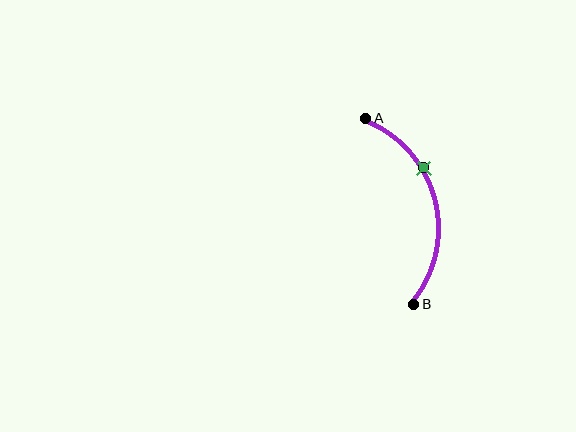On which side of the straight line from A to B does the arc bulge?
The arc bulges to the right of the straight line connecting A and B.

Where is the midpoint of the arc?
The arc midpoint is the point on the curve farthest from the straight line joining A and B. It sits to the right of that line.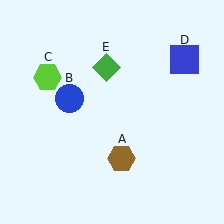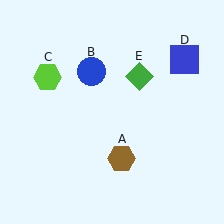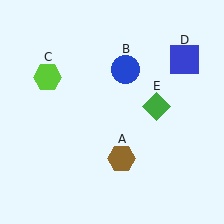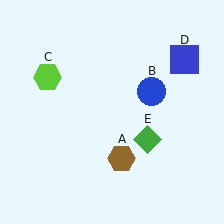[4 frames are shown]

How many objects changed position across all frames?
2 objects changed position: blue circle (object B), green diamond (object E).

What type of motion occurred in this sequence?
The blue circle (object B), green diamond (object E) rotated clockwise around the center of the scene.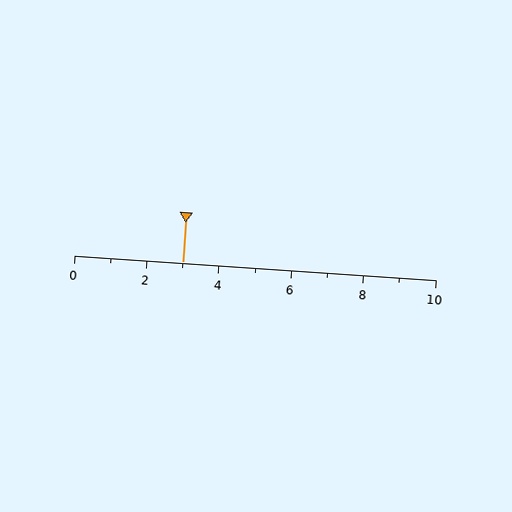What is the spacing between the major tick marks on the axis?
The major ticks are spaced 2 apart.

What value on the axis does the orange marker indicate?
The marker indicates approximately 3.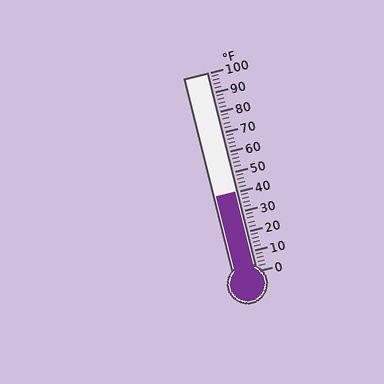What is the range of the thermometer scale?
The thermometer scale ranges from 0°F to 100°F.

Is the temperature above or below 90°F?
The temperature is below 90°F.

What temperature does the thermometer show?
The thermometer shows approximately 40°F.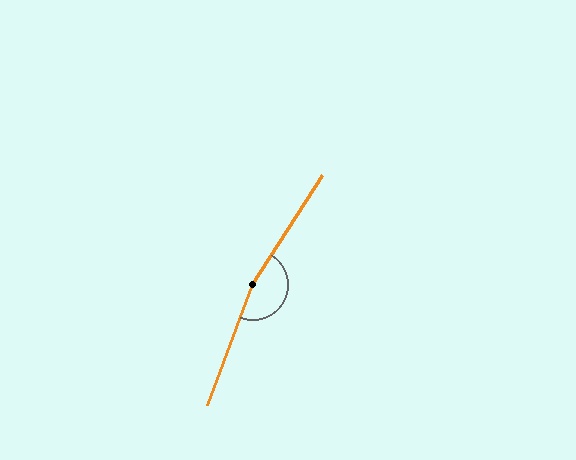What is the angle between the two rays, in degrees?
Approximately 168 degrees.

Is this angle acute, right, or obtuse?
It is obtuse.